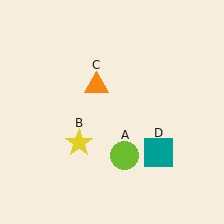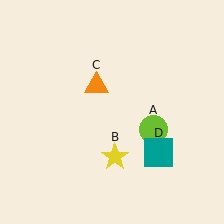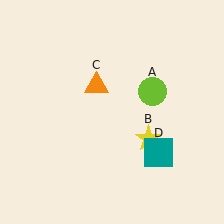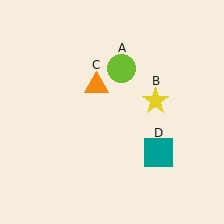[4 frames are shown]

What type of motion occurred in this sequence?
The lime circle (object A), yellow star (object B) rotated counterclockwise around the center of the scene.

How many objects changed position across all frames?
2 objects changed position: lime circle (object A), yellow star (object B).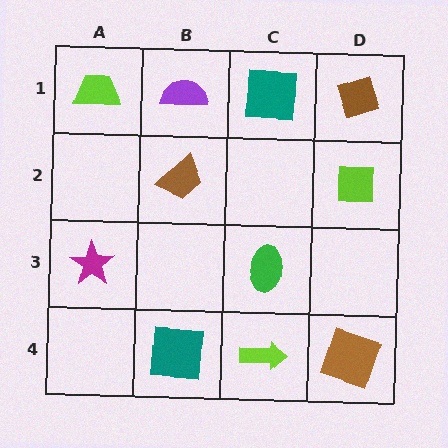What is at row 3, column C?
A green ellipse.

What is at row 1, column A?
A lime trapezoid.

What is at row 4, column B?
A teal square.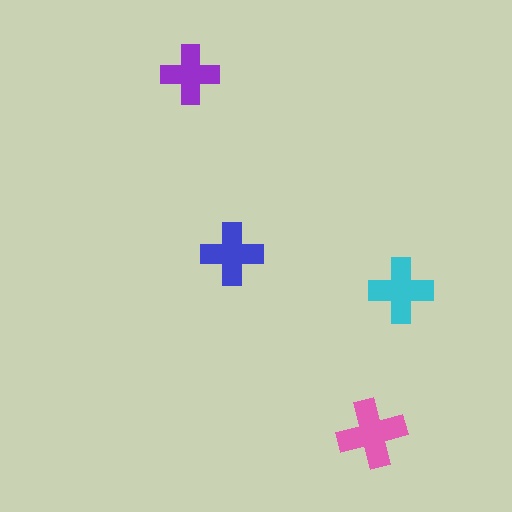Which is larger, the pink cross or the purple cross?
The pink one.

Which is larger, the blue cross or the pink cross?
The pink one.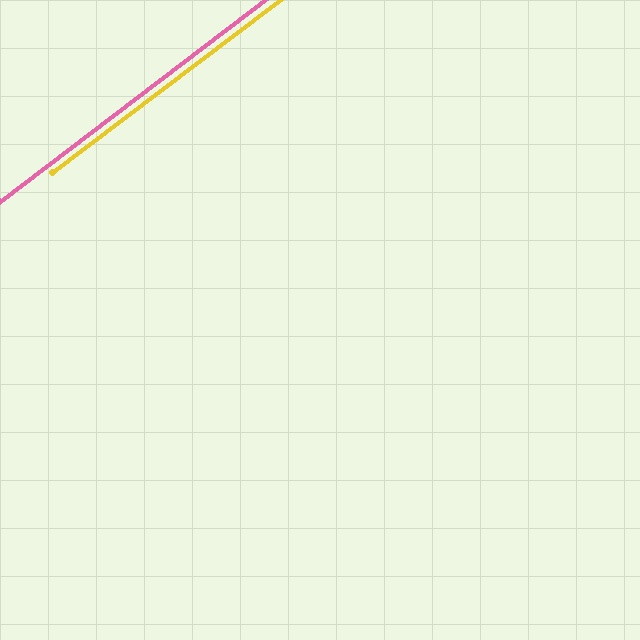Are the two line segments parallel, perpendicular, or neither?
Parallel — their directions differ by only 0.0°.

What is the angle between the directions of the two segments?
Approximately 0 degrees.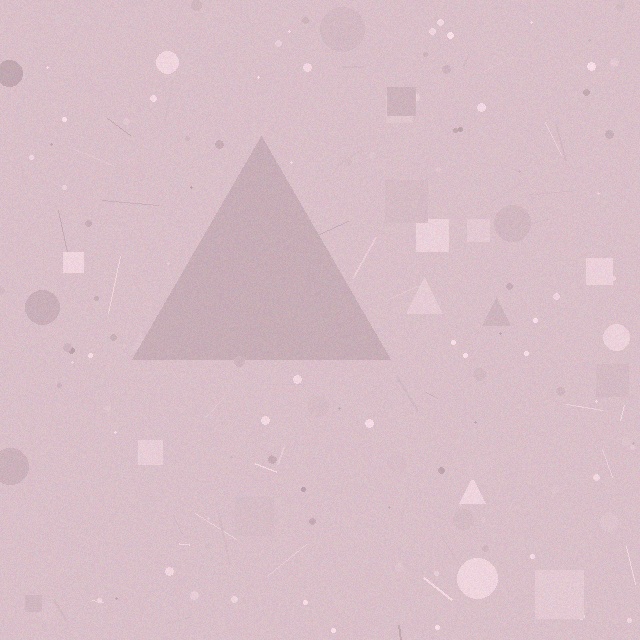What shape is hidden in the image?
A triangle is hidden in the image.